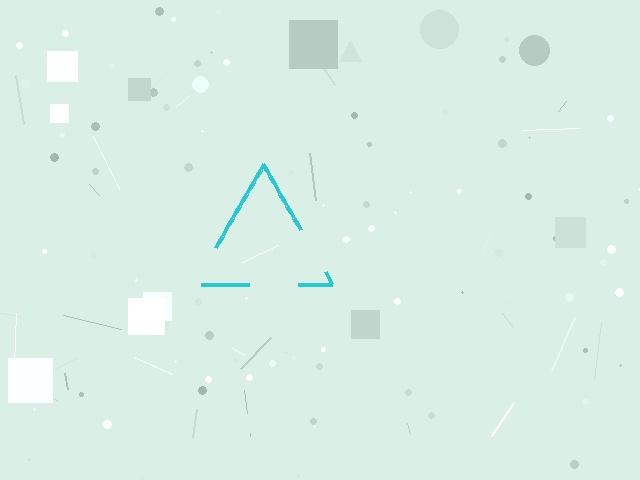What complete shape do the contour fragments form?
The contour fragments form a triangle.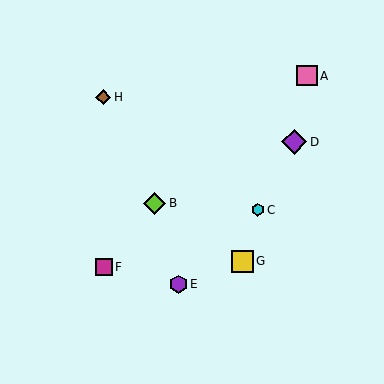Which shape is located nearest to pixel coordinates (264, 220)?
The cyan hexagon (labeled C) at (258, 210) is nearest to that location.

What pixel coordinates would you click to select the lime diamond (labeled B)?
Click at (155, 203) to select the lime diamond B.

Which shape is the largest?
The purple diamond (labeled D) is the largest.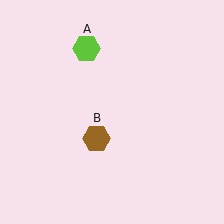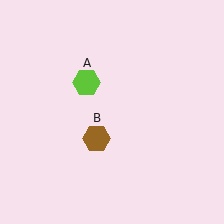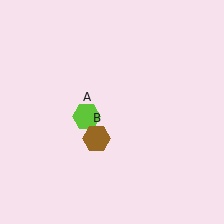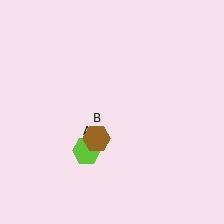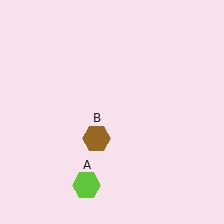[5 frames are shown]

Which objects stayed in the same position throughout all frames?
Brown hexagon (object B) remained stationary.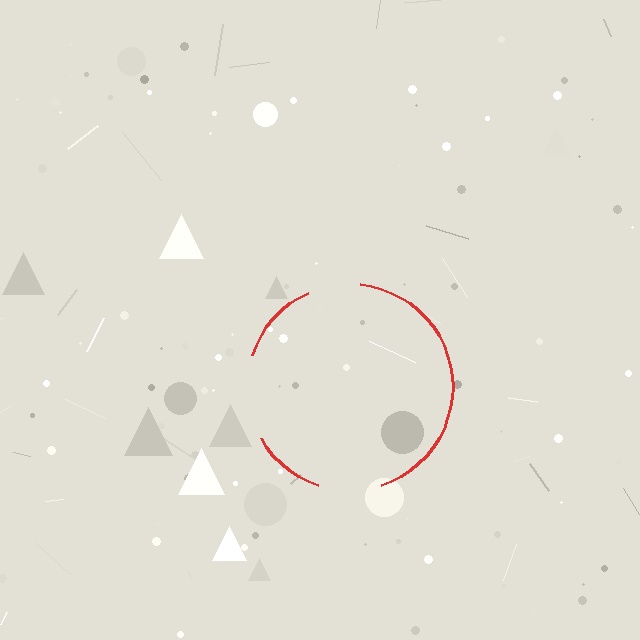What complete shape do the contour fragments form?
The contour fragments form a circle.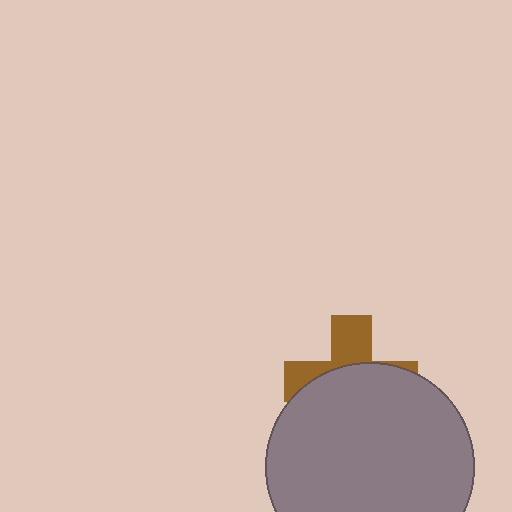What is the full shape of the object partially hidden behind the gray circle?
The partially hidden object is a brown cross.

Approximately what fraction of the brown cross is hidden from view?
Roughly 64% of the brown cross is hidden behind the gray circle.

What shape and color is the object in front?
The object in front is a gray circle.